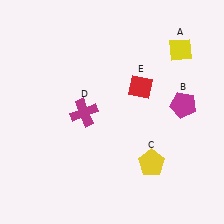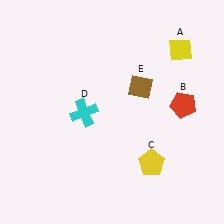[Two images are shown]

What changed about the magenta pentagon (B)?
In Image 1, B is magenta. In Image 2, it changed to red.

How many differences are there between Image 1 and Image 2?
There are 3 differences between the two images.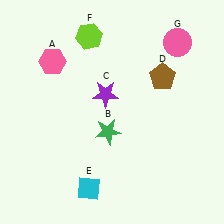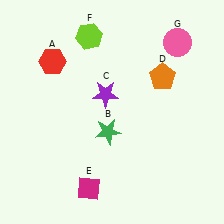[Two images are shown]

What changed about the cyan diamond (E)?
In Image 1, E is cyan. In Image 2, it changed to magenta.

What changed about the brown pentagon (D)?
In Image 1, D is brown. In Image 2, it changed to orange.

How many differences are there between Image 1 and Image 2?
There are 3 differences between the two images.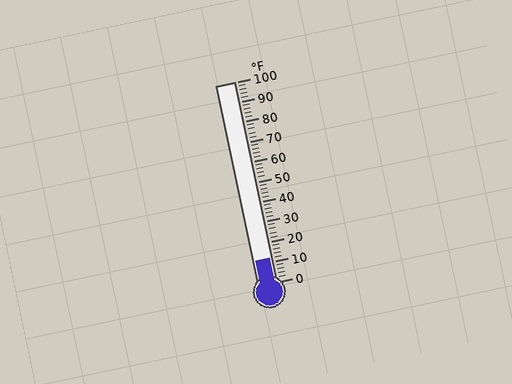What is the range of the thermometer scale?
The thermometer scale ranges from 0°F to 100°F.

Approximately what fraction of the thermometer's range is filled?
The thermometer is filled to approximately 10% of its range.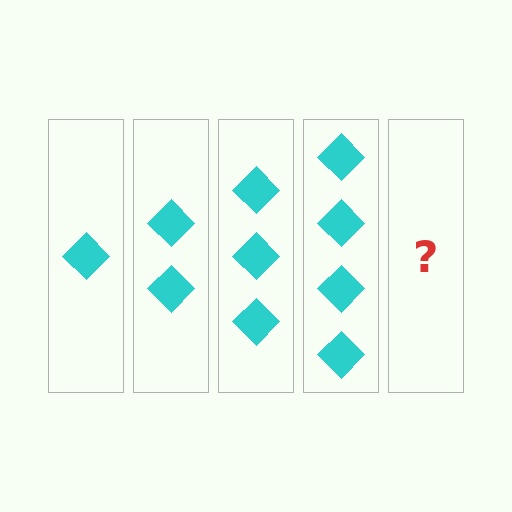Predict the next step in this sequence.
The next step is 5 diamonds.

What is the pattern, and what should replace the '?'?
The pattern is that each step adds one more diamond. The '?' should be 5 diamonds.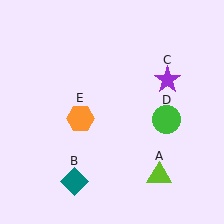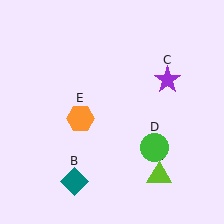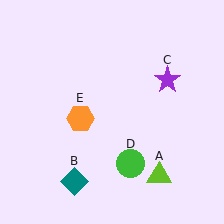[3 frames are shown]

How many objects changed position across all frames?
1 object changed position: green circle (object D).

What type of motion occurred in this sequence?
The green circle (object D) rotated clockwise around the center of the scene.